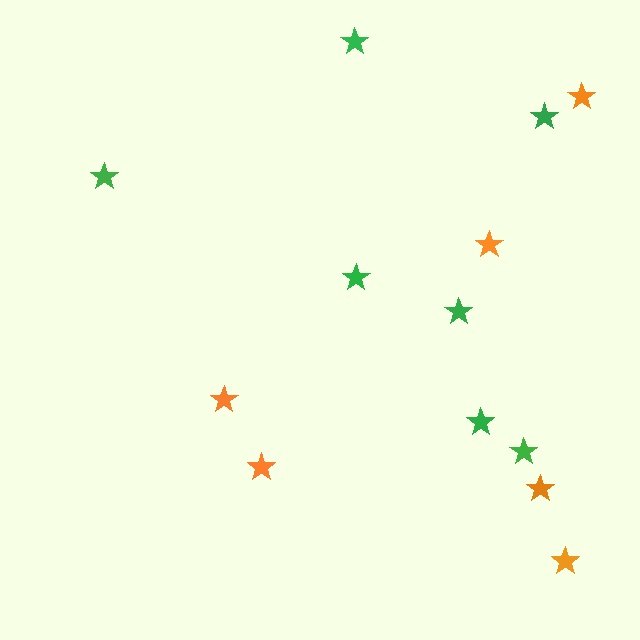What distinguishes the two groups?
There are 2 groups: one group of green stars (7) and one group of orange stars (6).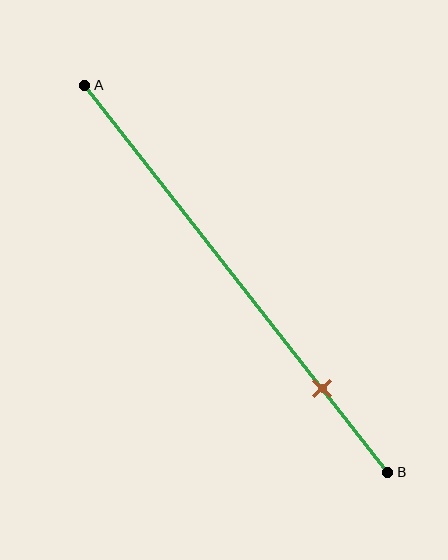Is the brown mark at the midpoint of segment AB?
No, the mark is at about 80% from A, not at the 50% midpoint.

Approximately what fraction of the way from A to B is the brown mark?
The brown mark is approximately 80% of the way from A to B.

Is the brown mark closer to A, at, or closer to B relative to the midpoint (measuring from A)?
The brown mark is closer to point B than the midpoint of segment AB.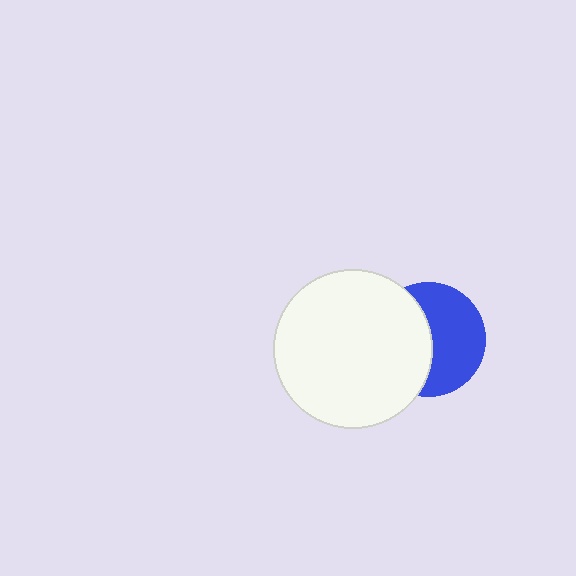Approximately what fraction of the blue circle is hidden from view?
Roughly 46% of the blue circle is hidden behind the white circle.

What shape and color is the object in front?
The object in front is a white circle.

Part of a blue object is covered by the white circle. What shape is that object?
It is a circle.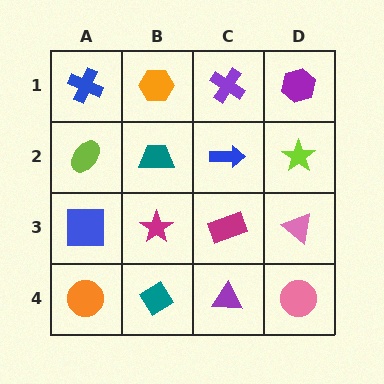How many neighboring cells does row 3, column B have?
4.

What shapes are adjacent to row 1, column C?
A blue arrow (row 2, column C), an orange hexagon (row 1, column B), a purple hexagon (row 1, column D).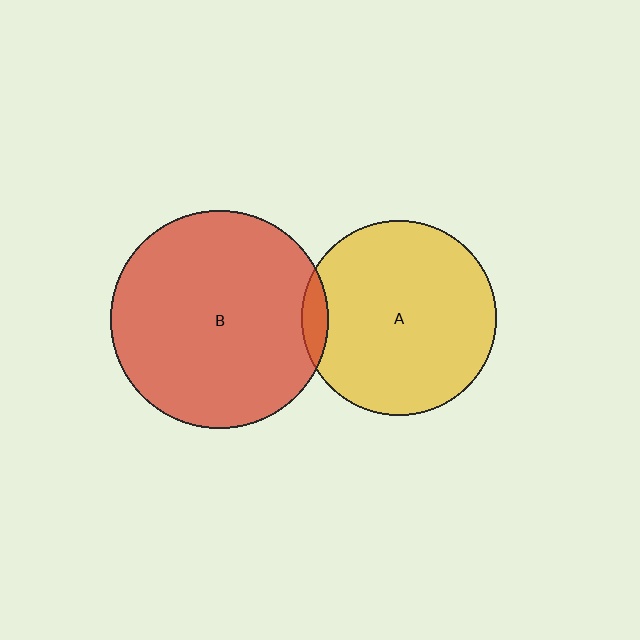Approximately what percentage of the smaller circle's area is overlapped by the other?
Approximately 5%.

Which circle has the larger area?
Circle B (red).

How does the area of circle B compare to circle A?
Approximately 1.2 times.